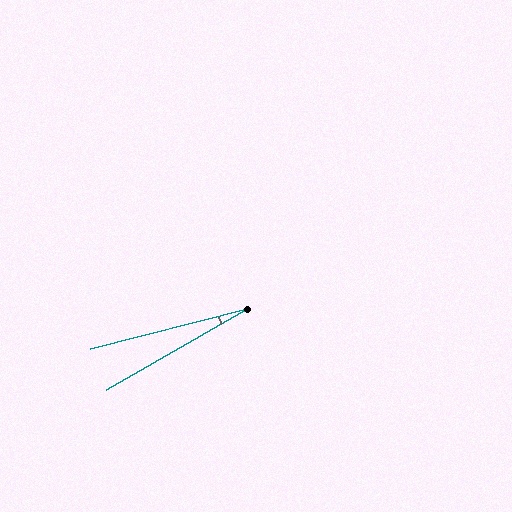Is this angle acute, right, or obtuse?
It is acute.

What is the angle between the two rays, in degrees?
Approximately 16 degrees.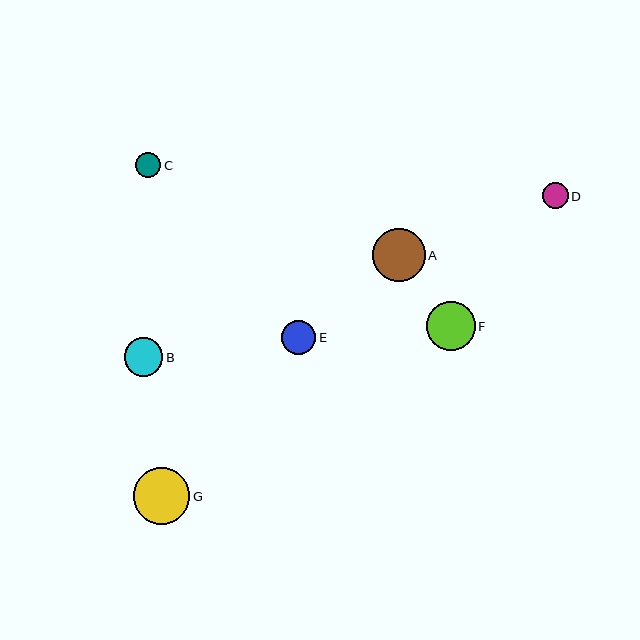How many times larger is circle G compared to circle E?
Circle G is approximately 1.6 times the size of circle E.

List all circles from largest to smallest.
From largest to smallest: G, A, F, B, E, D, C.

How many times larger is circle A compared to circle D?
Circle A is approximately 2.1 times the size of circle D.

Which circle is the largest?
Circle G is the largest with a size of approximately 56 pixels.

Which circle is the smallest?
Circle C is the smallest with a size of approximately 25 pixels.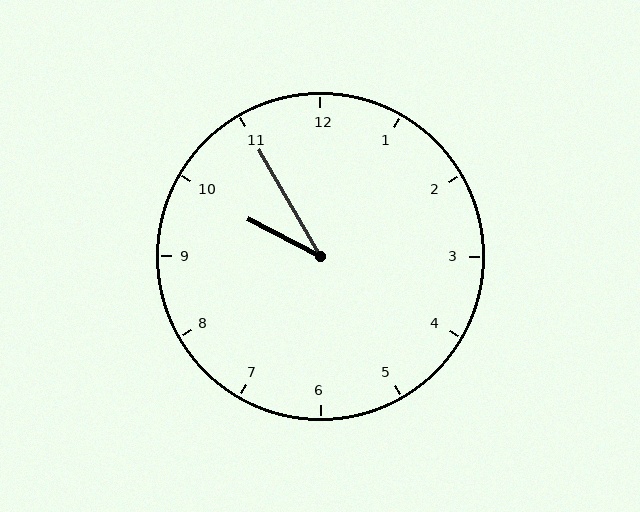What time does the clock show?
9:55.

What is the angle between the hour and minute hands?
Approximately 32 degrees.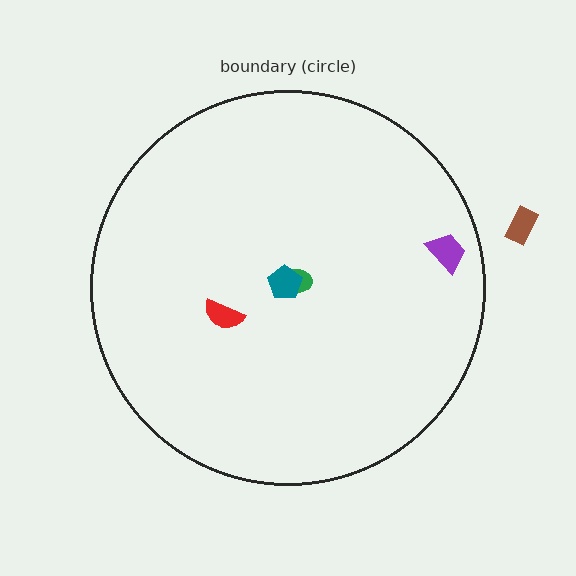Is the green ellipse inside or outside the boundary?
Inside.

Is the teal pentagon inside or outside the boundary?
Inside.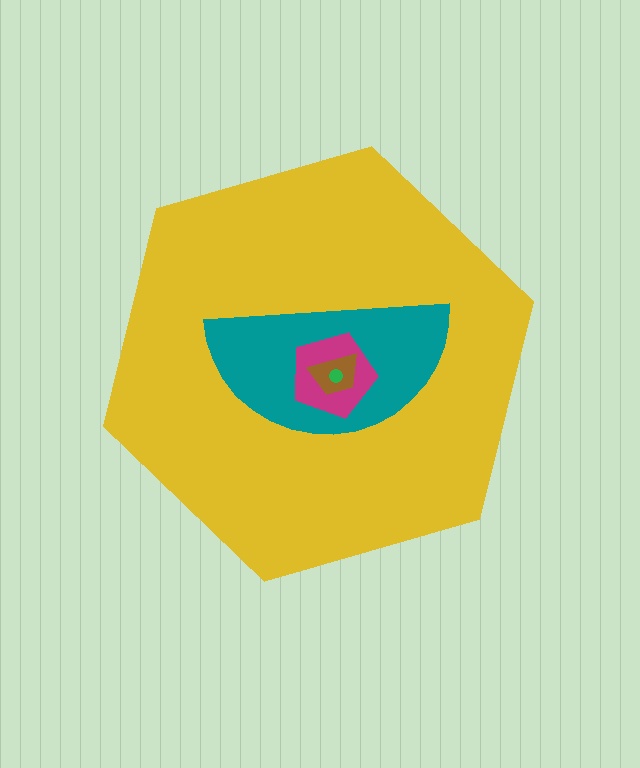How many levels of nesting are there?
5.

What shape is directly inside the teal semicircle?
The magenta pentagon.